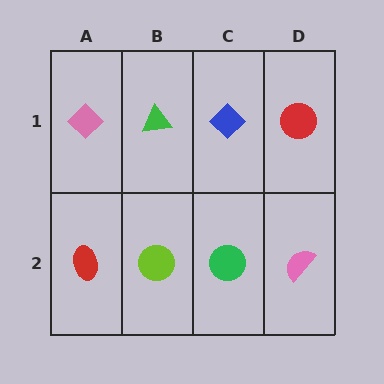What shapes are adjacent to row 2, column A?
A pink diamond (row 1, column A), a lime circle (row 2, column B).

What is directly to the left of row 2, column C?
A lime circle.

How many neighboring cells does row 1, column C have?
3.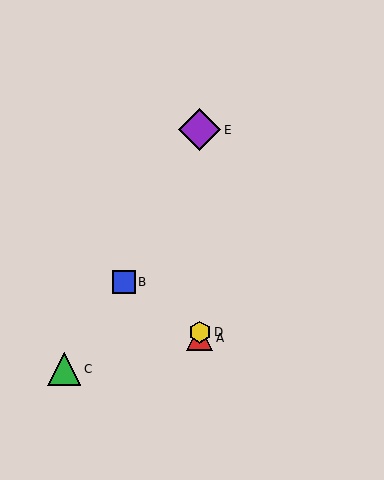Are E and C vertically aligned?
No, E is at x≈200 and C is at x≈64.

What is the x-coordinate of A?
Object A is at x≈200.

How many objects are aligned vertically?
3 objects (A, D, E) are aligned vertically.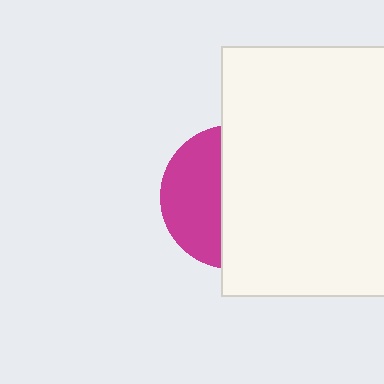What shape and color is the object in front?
The object in front is a white rectangle.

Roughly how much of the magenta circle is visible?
A small part of it is visible (roughly 41%).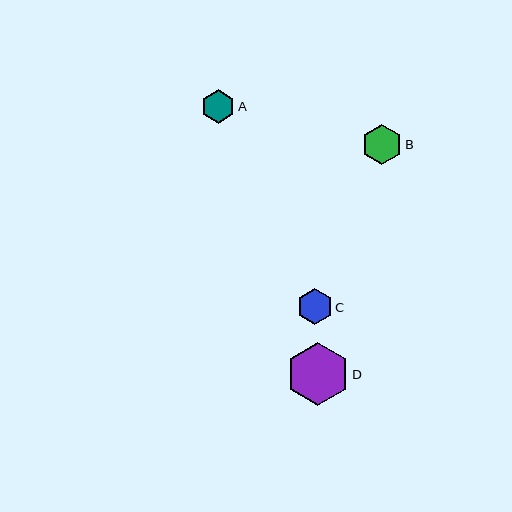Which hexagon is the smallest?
Hexagon A is the smallest with a size of approximately 34 pixels.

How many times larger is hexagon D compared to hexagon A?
Hexagon D is approximately 1.9 times the size of hexagon A.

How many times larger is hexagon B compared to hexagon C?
Hexagon B is approximately 1.1 times the size of hexagon C.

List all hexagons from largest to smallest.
From largest to smallest: D, B, C, A.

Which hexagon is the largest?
Hexagon D is the largest with a size of approximately 63 pixels.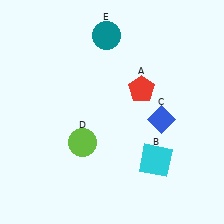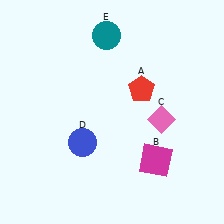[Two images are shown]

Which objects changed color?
B changed from cyan to magenta. C changed from blue to pink. D changed from lime to blue.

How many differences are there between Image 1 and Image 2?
There are 3 differences between the two images.